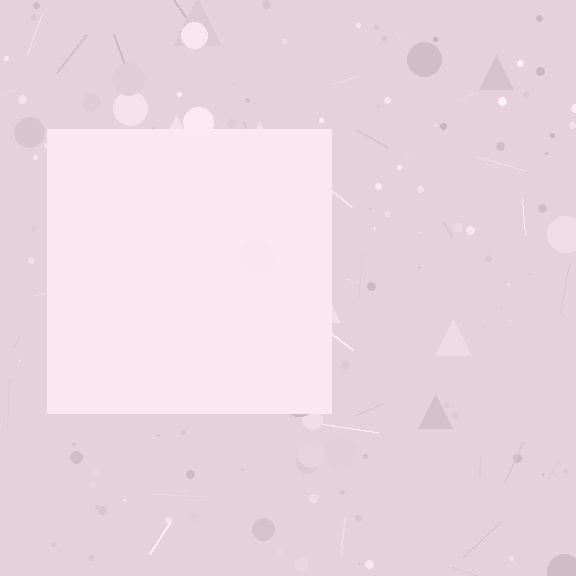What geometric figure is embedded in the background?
A square is embedded in the background.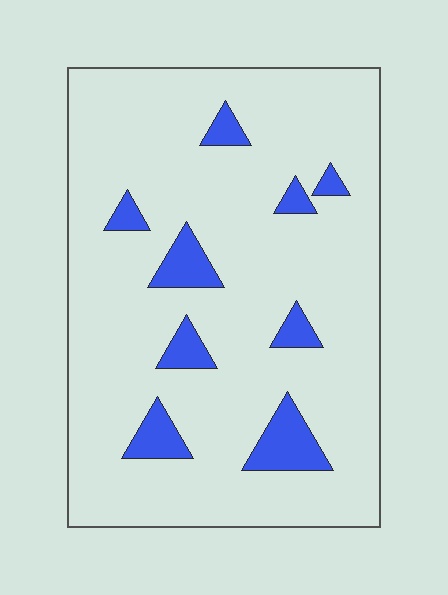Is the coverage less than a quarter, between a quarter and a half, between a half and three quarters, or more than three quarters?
Less than a quarter.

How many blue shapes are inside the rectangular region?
9.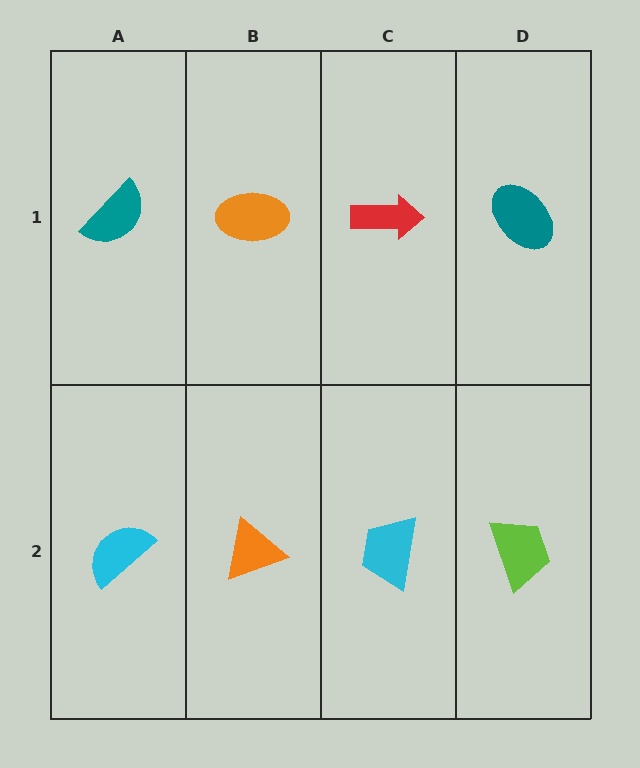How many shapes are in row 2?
4 shapes.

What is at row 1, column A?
A teal semicircle.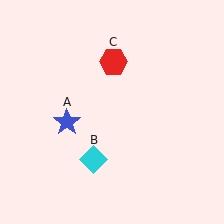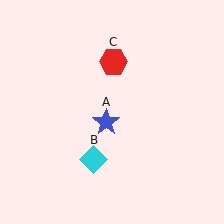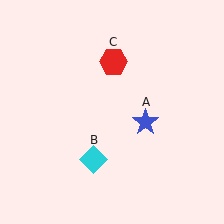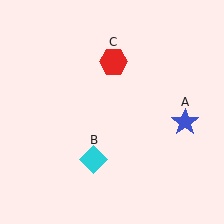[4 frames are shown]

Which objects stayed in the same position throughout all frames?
Cyan diamond (object B) and red hexagon (object C) remained stationary.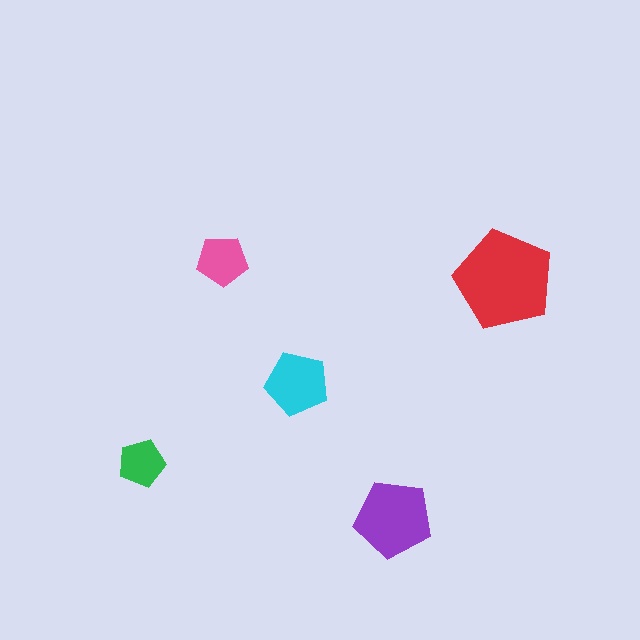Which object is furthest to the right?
The red pentagon is rightmost.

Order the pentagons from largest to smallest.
the red one, the purple one, the cyan one, the pink one, the green one.